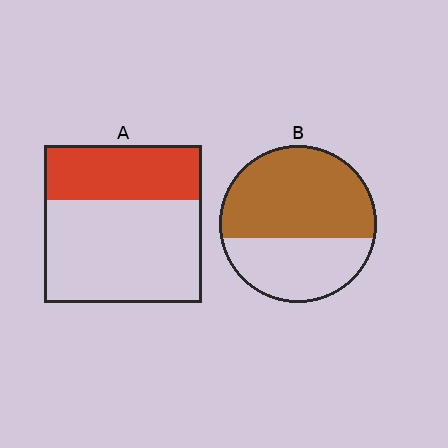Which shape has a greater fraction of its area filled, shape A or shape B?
Shape B.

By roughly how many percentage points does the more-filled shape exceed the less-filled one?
By roughly 25 percentage points (B over A).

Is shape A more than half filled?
No.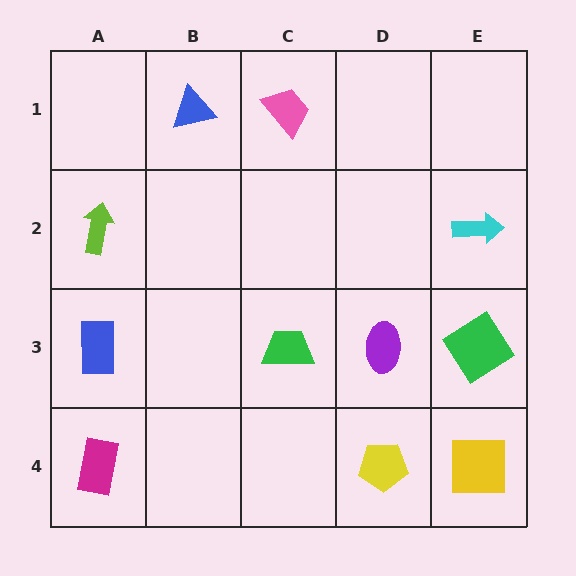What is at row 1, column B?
A blue triangle.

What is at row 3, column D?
A purple ellipse.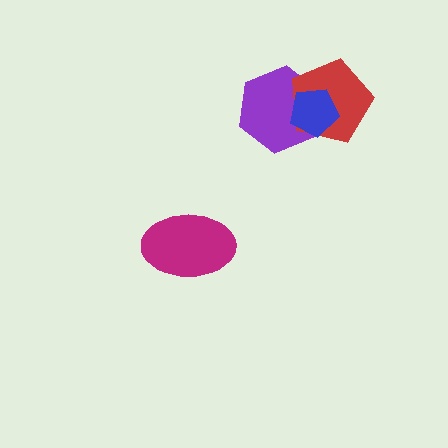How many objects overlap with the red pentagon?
2 objects overlap with the red pentagon.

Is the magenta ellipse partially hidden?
No, no other shape covers it.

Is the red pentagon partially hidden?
Yes, it is partially covered by another shape.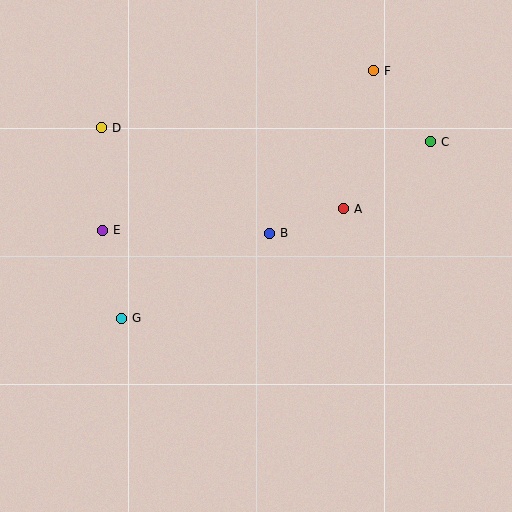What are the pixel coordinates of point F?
Point F is at (374, 71).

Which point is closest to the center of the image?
Point B at (270, 233) is closest to the center.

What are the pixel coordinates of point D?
Point D is at (102, 128).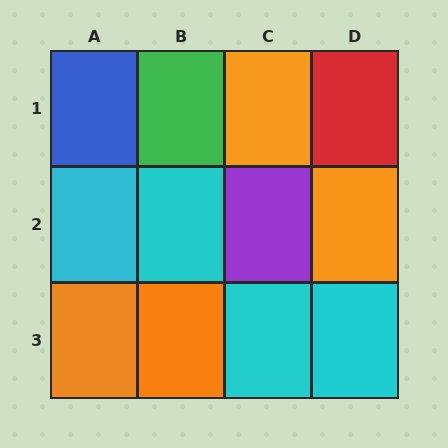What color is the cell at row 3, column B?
Orange.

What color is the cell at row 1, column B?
Green.